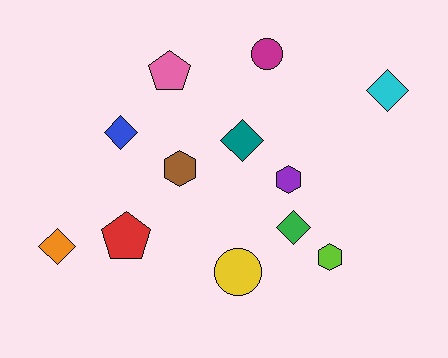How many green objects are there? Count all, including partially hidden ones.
There is 1 green object.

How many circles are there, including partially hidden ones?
There are 2 circles.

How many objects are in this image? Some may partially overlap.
There are 12 objects.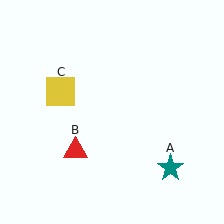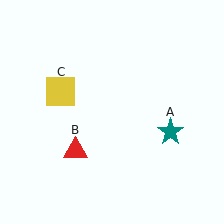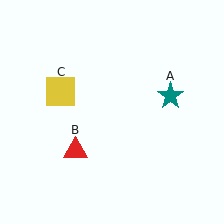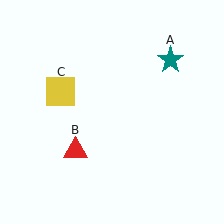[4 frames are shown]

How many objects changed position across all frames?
1 object changed position: teal star (object A).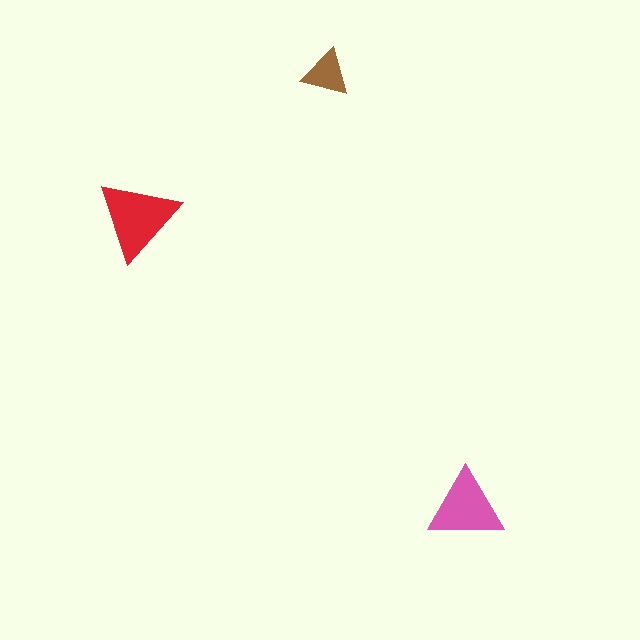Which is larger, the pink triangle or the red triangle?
The red one.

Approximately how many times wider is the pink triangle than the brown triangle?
About 1.5 times wider.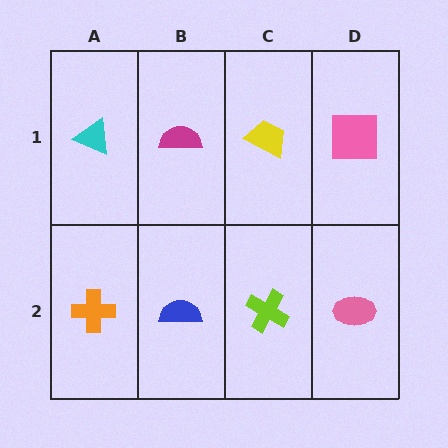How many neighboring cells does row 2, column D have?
2.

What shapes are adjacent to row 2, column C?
A yellow trapezoid (row 1, column C), a blue semicircle (row 2, column B), a pink ellipse (row 2, column D).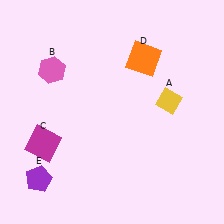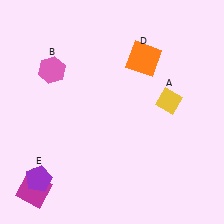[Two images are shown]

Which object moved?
The magenta square (C) moved down.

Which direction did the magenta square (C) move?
The magenta square (C) moved down.